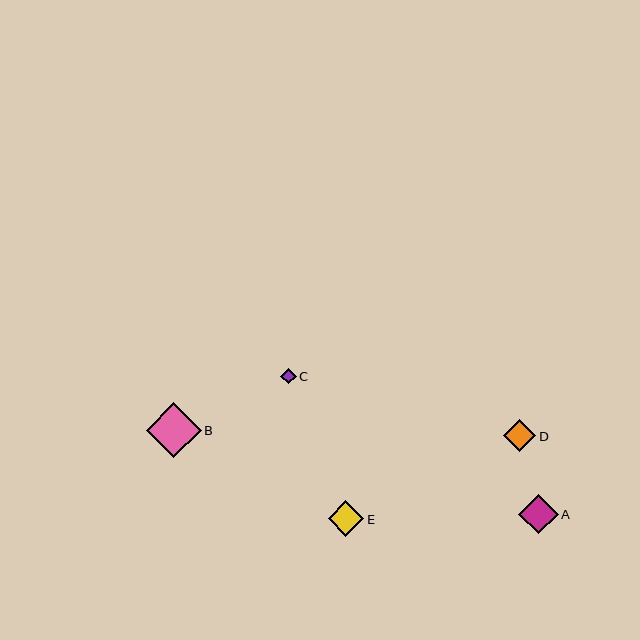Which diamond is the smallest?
Diamond C is the smallest with a size of approximately 15 pixels.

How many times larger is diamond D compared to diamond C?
Diamond D is approximately 2.1 times the size of diamond C.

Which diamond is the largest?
Diamond B is the largest with a size of approximately 54 pixels.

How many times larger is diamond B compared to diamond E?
Diamond B is approximately 1.5 times the size of diamond E.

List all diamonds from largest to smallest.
From largest to smallest: B, A, E, D, C.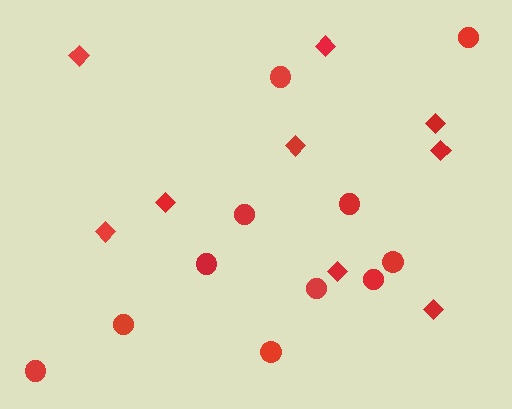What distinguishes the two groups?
There are 2 groups: one group of diamonds (9) and one group of circles (11).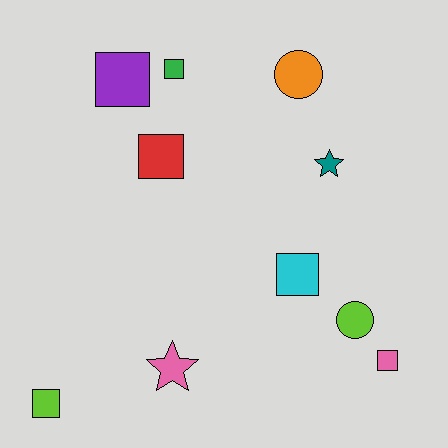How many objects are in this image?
There are 10 objects.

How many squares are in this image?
There are 6 squares.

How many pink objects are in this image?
There are 2 pink objects.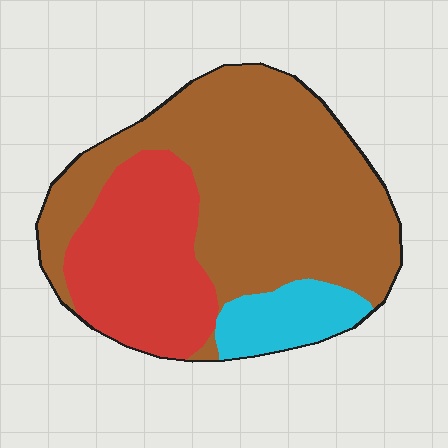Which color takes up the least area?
Cyan, at roughly 10%.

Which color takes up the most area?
Brown, at roughly 60%.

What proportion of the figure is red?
Red takes up about one quarter (1/4) of the figure.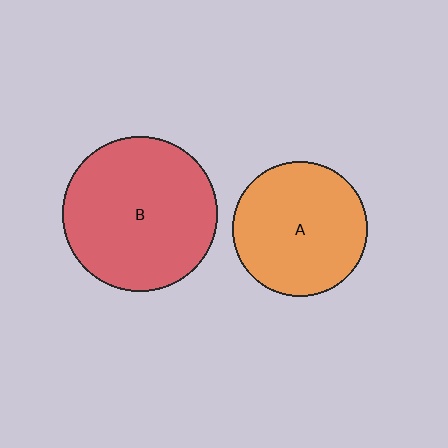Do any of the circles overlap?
No, none of the circles overlap.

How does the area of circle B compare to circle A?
Approximately 1.3 times.